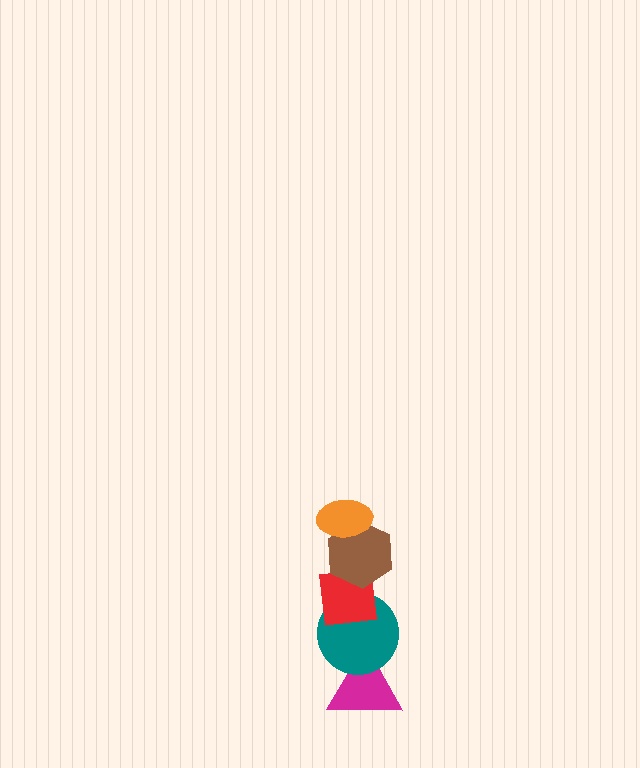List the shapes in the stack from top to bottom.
From top to bottom: the orange ellipse, the brown hexagon, the red square, the teal circle, the magenta triangle.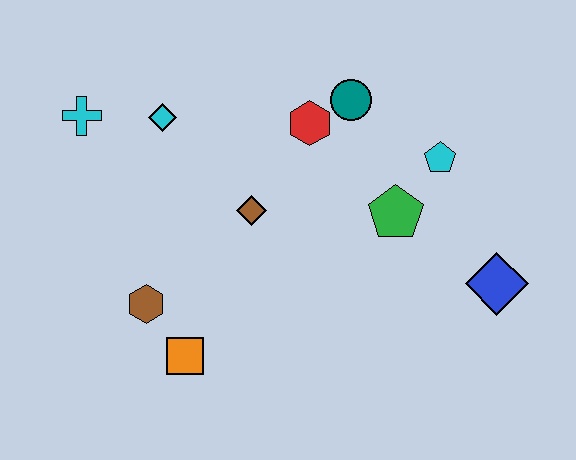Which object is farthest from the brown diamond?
The blue diamond is farthest from the brown diamond.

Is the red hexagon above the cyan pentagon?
Yes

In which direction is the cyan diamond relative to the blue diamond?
The cyan diamond is to the left of the blue diamond.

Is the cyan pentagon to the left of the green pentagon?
No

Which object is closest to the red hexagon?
The teal circle is closest to the red hexagon.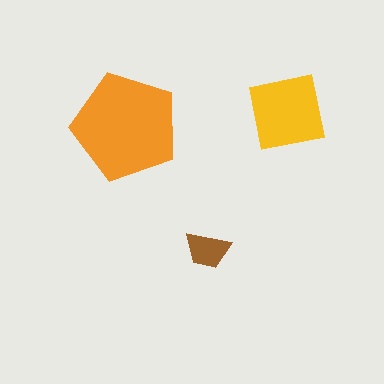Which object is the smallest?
The brown trapezoid.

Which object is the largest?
The orange pentagon.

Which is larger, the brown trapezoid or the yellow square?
The yellow square.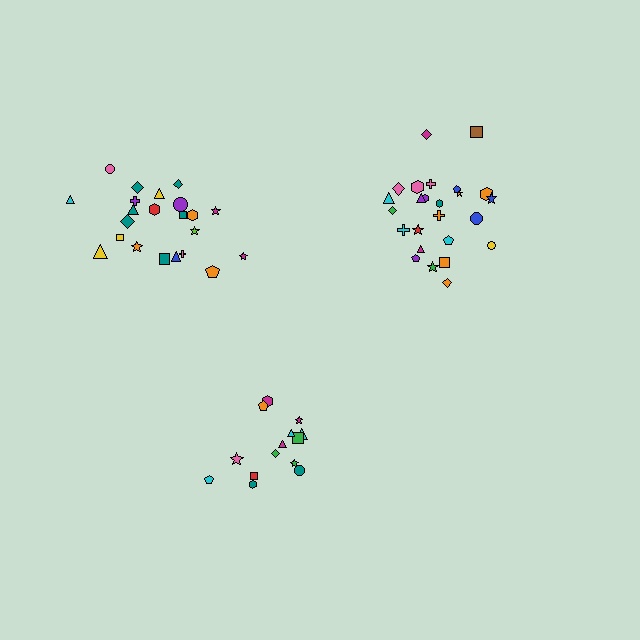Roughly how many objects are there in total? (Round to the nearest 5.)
Roughly 60 objects in total.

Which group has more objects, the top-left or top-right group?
The top-right group.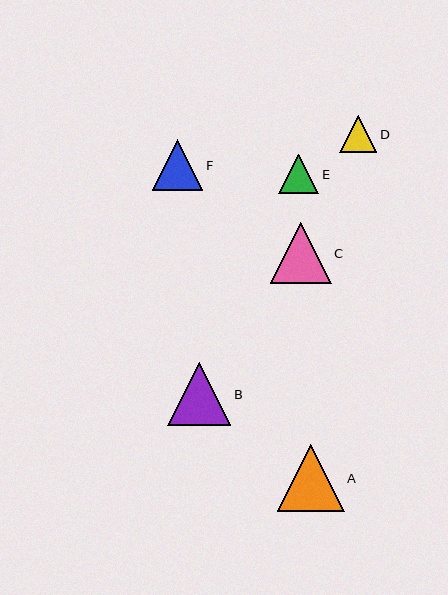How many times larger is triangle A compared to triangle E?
Triangle A is approximately 1.7 times the size of triangle E.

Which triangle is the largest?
Triangle A is the largest with a size of approximately 67 pixels.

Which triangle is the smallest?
Triangle D is the smallest with a size of approximately 38 pixels.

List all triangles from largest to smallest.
From largest to smallest: A, B, C, F, E, D.